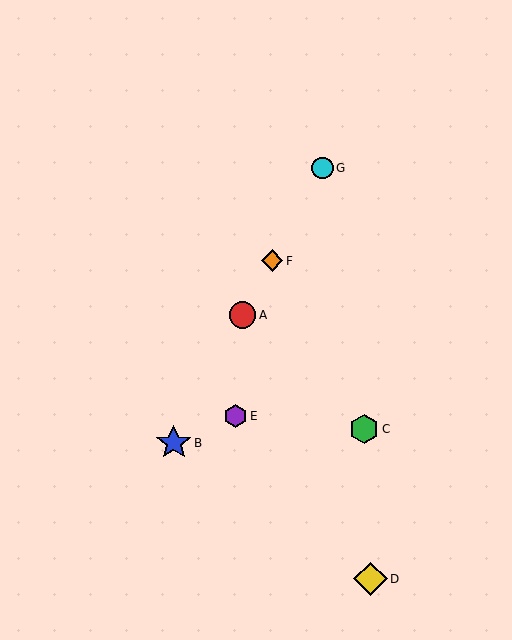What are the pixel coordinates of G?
Object G is at (322, 168).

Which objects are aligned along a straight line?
Objects A, B, F, G are aligned along a straight line.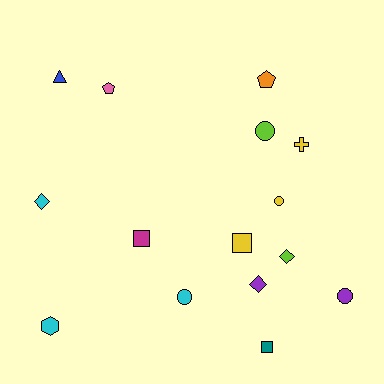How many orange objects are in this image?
There is 1 orange object.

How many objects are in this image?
There are 15 objects.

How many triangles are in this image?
There is 1 triangle.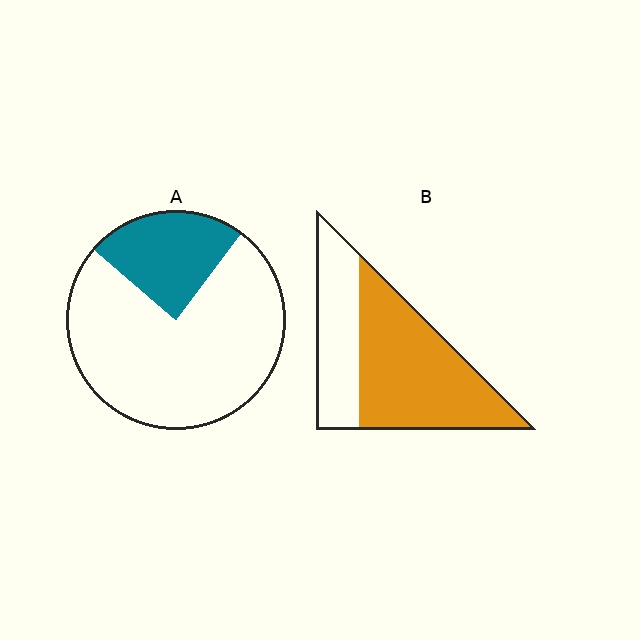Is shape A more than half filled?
No.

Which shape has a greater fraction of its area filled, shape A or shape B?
Shape B.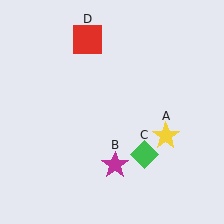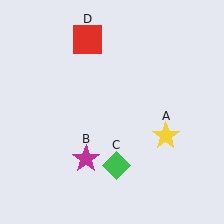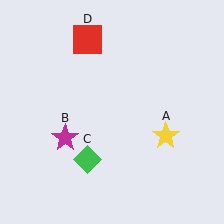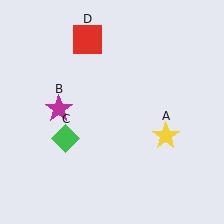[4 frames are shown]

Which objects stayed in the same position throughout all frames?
Yellow star (object A) and red square (object D) remained stationary.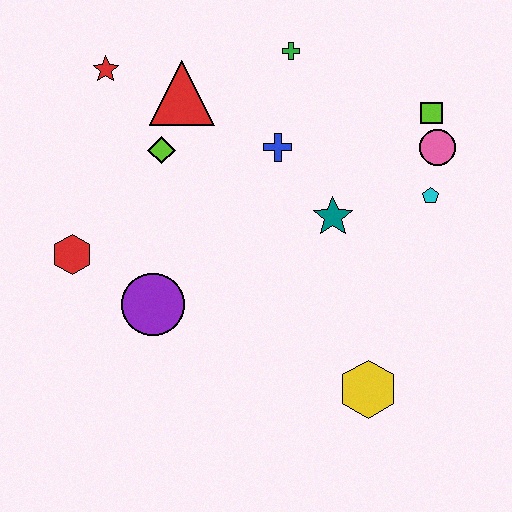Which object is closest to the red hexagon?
The purple circle is closest to the red hexagon.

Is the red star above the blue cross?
Yes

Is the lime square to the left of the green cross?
No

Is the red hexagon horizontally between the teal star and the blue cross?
No